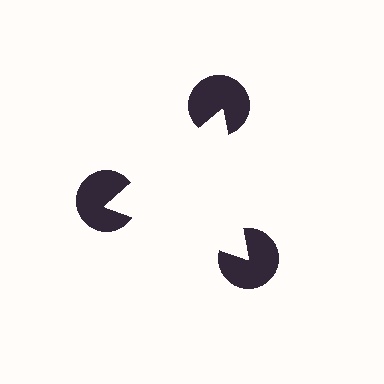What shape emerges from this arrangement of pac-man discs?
An illusory triangle — its edges are inferred from the aligned wedge cuts in the pac-man discs, not physically drawn.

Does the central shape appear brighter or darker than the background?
It typically appears slightly brighter than the background, even though no actual brightness change is drawn.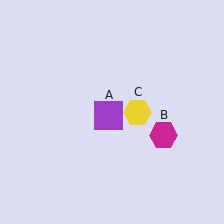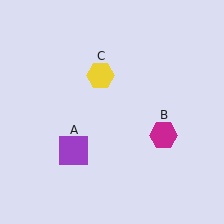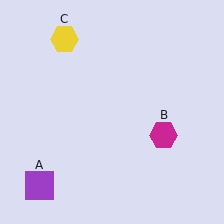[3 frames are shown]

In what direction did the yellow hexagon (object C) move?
The yellow hexagon (object C) moved up and to the left.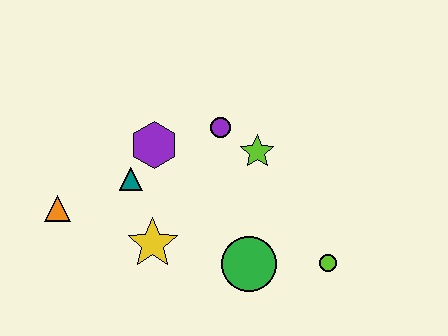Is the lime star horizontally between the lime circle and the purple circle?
Yes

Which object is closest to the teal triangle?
The purple hexagon is closest to the teal triangle.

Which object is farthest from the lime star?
The orange triangle is farthest from the lime star.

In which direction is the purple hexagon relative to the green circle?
The purple hexagon is above the green circle.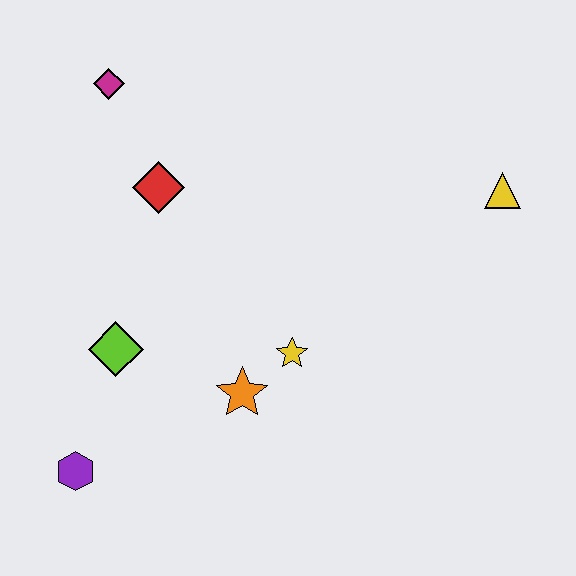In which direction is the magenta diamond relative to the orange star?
The magenta diamond is above the orange star.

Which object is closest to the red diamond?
The magenta diamond is closest to the red diamond.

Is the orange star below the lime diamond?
Yes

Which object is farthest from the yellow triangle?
The purple hexagon is farthest from the yellow triangle.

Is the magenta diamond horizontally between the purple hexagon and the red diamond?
Yes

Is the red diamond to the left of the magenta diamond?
No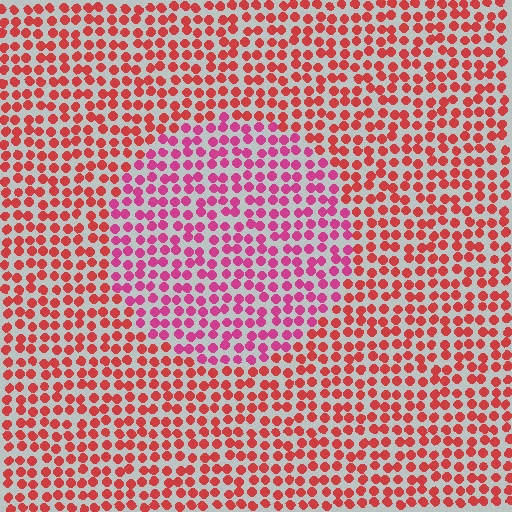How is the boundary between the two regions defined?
The boundary is defined purely by a slight shift in hue (about 33 degrees). Spacing, size, and orientation are identical on both sides.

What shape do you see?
I see a circle.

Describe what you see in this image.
The image is filled with small red elements in a uniform arrangement. A circle-shaped region is visible where the elements are tinted to a slightly different hue, forming a subtle color boundary.